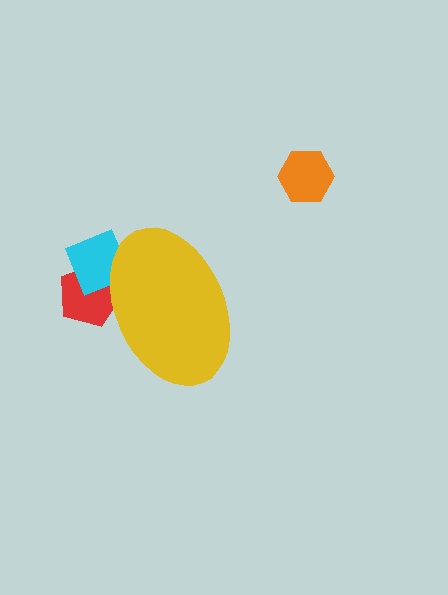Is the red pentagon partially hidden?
Yes, the red pentagon is partially hidden behind the yellow ellipse.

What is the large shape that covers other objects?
A yellow ellipse.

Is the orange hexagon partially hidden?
No, the orange hexagon is fully visible.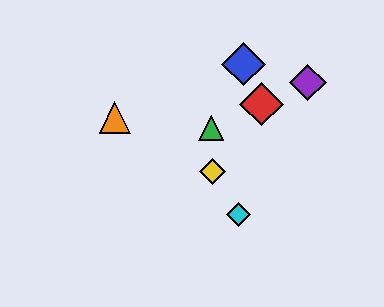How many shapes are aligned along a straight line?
3 shapes (the red diamond, the green triangle, the purple diamond) are aligned along a straight line.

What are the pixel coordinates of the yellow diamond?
The yellow diamond is at (213, 171).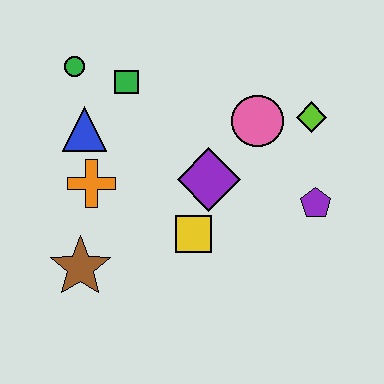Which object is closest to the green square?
The green circle is closest to the green square.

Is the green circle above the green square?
Yes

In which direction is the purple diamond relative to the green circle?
The purple diamond is to the right of the green circle.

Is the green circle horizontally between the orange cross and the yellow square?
No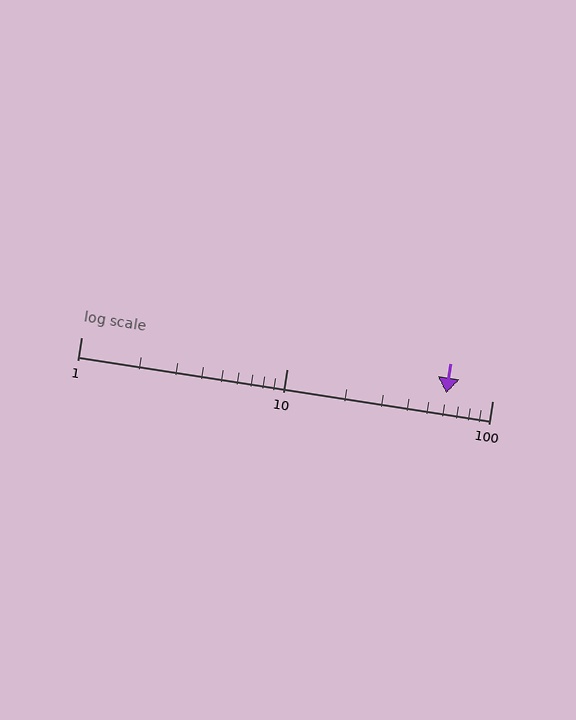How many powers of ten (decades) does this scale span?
The scale spans 2 decades, from 1 to 100.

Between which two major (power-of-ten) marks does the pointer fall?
The pointer is between 10 and 100.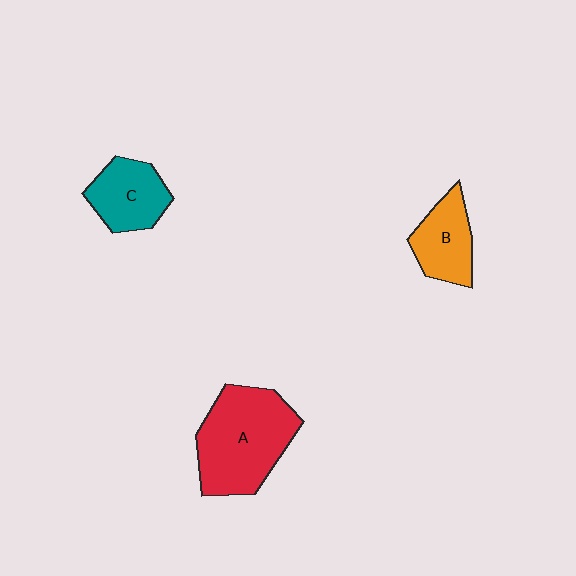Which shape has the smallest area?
Shape B (orange).